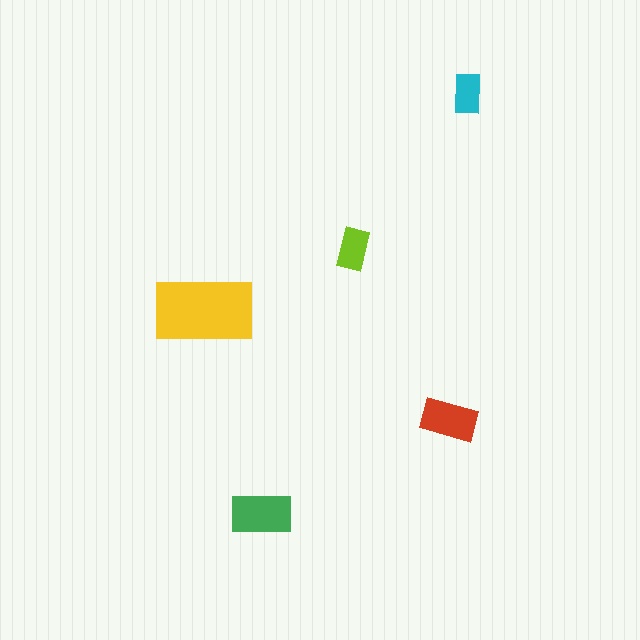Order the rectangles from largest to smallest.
the yellow one, the green one, the red one, the lime one, the cyan one.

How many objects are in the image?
There are 5 objects in the image.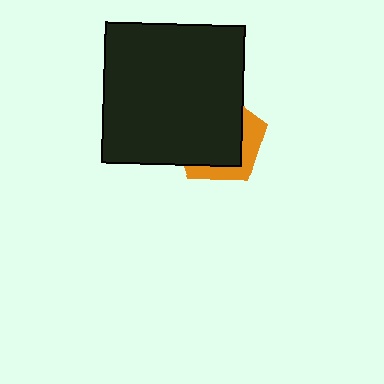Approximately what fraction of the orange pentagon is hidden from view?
Roughly 70% of the orange pentagon is hidden behind the black square.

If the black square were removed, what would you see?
You would see the complete orange pentagon.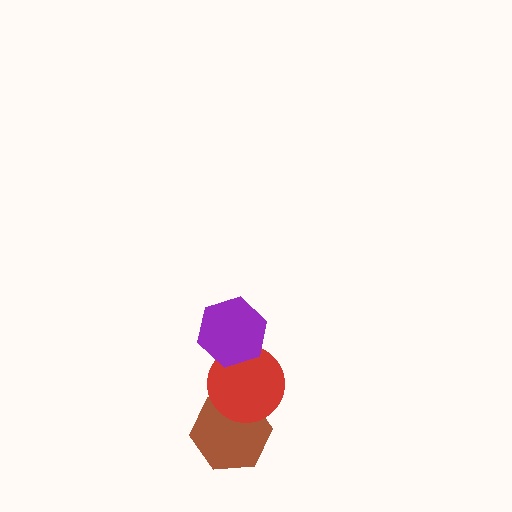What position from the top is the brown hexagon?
The brown hexagon is 3rd from the top.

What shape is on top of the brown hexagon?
The red circle is on top of the brown hexagon.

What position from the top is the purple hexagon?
The purple hexagon is 1st from the top.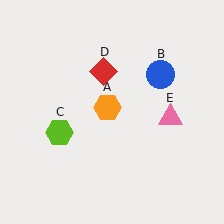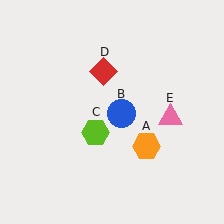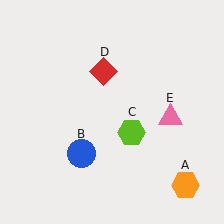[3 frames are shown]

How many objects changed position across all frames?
3 objects changed position: orange hexagon (object A), blue circle (object B), lime hexagon (object C).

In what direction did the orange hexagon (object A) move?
The orange hexagon (object A) moved down and to the right.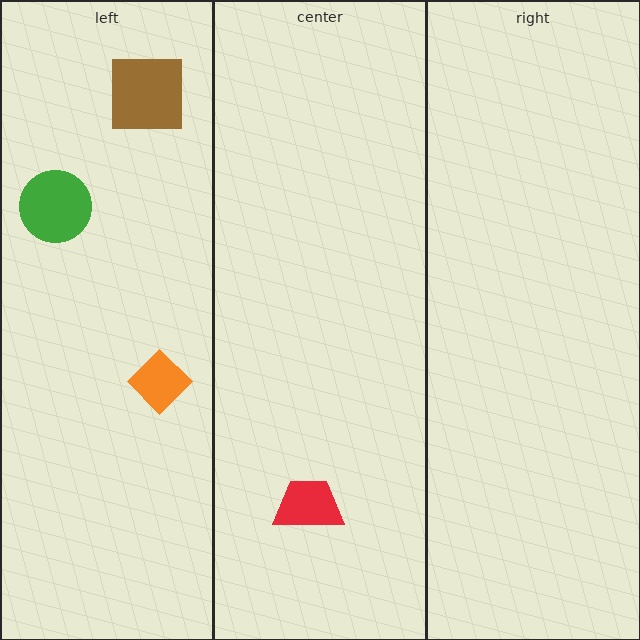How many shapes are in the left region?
3.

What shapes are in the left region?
The brown square, the orange diamond, the green circle.